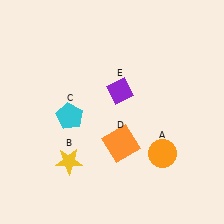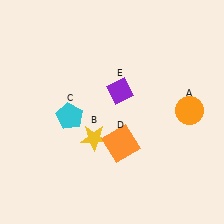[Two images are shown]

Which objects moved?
The objects that moved are: the orange circle (A), the yellow star (B).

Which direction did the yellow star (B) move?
The yellow star (B) moved right.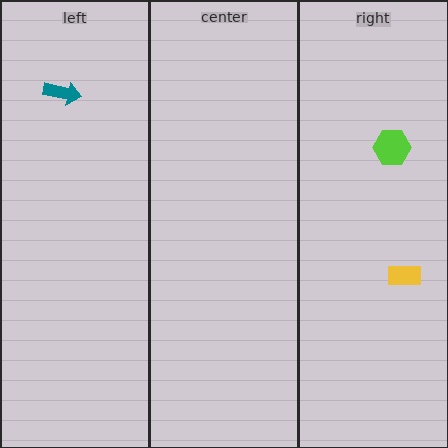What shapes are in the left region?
The teal arrow.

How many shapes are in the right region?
2.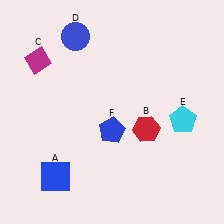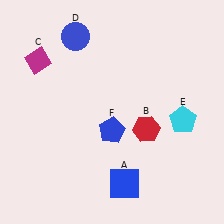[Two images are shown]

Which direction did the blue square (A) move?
The blue square (A) moved right.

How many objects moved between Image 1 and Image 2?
1 object moved between the two images.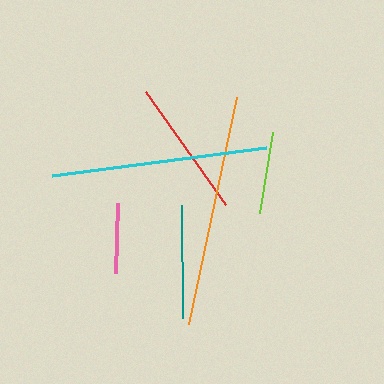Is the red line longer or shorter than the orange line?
The orange line is longer than the red line.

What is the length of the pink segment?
The pink segment is approximately 70 pixels long.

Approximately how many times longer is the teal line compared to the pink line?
The teal line is approximately 1.6 times the length of the pink line.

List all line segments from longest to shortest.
From longest to shortest: orange, cyan, red, teal, lime, pink.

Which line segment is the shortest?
The pink line is the shortest at approximately 70 pixels.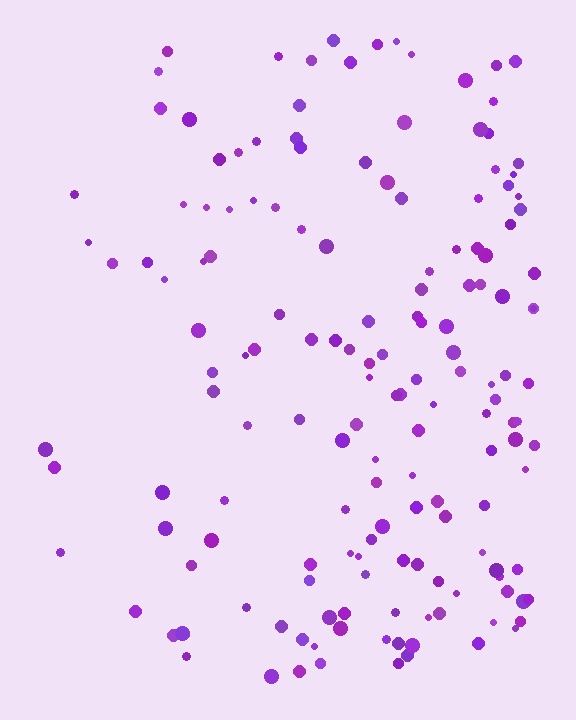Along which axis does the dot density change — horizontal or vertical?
Horizontal.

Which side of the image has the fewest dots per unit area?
The left.